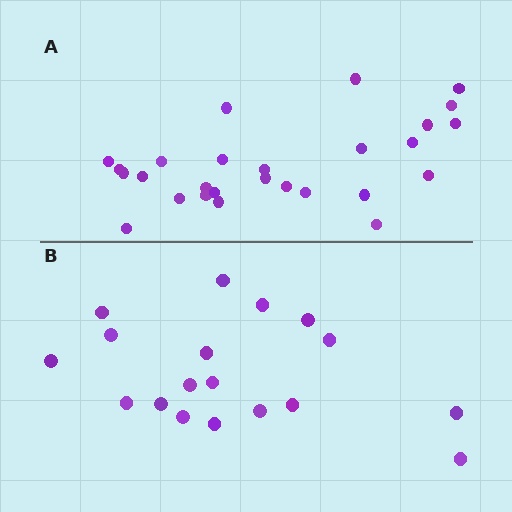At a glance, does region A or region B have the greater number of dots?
Region A (the top region) has more dots.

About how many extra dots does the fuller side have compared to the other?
Region A has roughly 8 or so more dots than region B.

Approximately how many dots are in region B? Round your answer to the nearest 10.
About 20 dots. (The exact count is 18, which rounds to 20.)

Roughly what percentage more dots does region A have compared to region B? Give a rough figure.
About 50% more.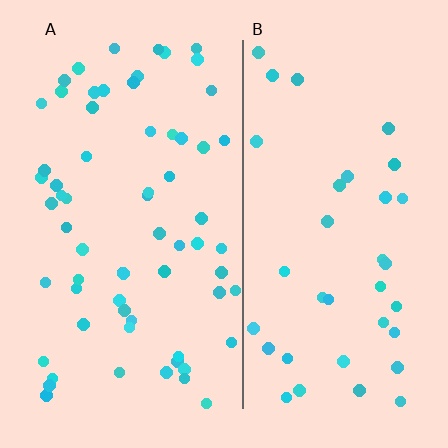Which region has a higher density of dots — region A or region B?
A (the left).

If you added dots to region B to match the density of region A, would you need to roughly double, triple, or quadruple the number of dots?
Approximately double.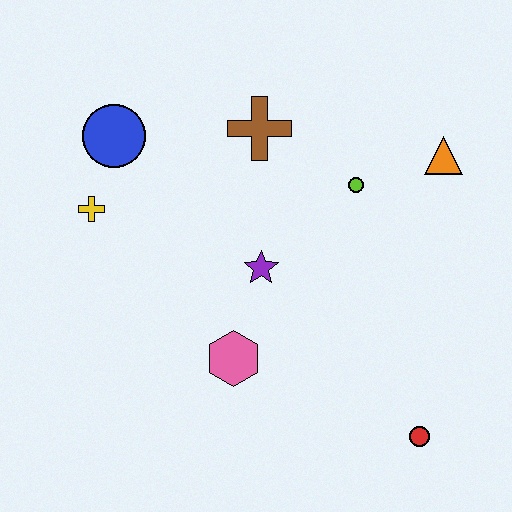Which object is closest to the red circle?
The pink hexagon is closest to the red circle.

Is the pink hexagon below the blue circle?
Yes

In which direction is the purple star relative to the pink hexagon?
The purple star is above the pink hexagon.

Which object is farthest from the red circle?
The blue circle is farthest from the red circle.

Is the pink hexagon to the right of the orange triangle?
No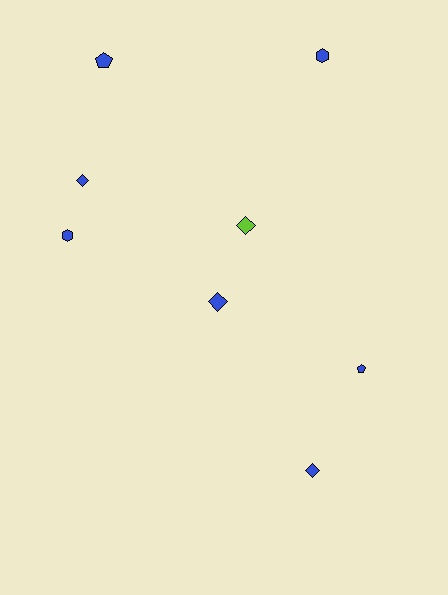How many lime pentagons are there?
There are no lime pentagons.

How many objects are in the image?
There are 8 objects.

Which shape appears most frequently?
Diamond, with 4 objects.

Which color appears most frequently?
Blue, with 7 objects.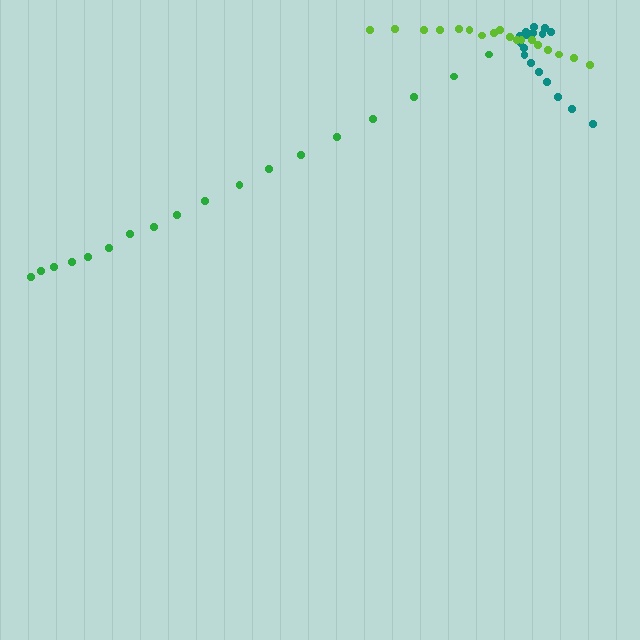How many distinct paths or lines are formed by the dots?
There are 3 distinct paths.